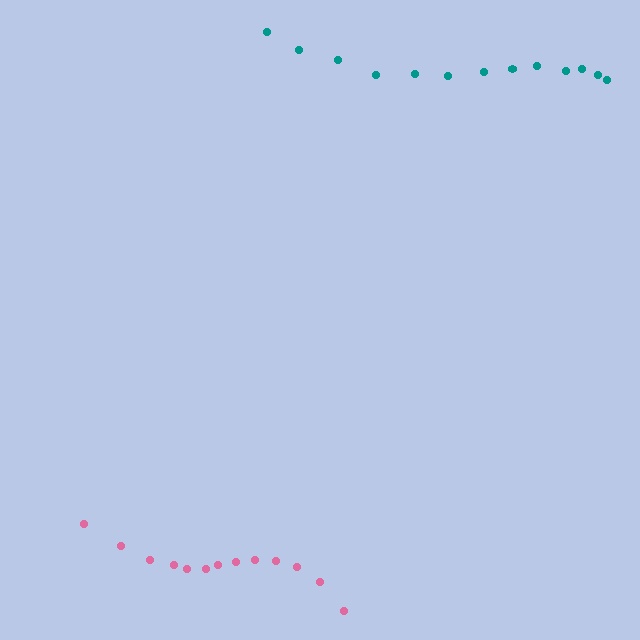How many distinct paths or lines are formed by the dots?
There are 2 distinct paths.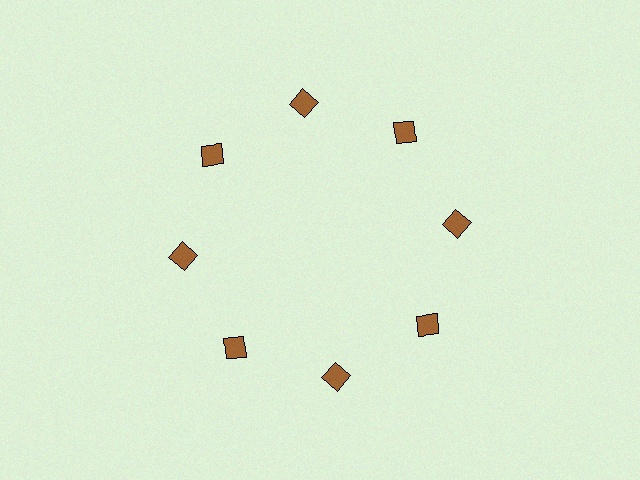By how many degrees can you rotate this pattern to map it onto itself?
The pattern maps onto itself every 45 degrees of rotation.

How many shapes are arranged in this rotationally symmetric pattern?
There are 8 shapes, arranged in 8 groups of 1.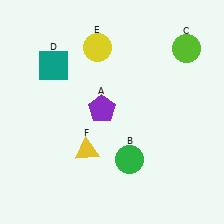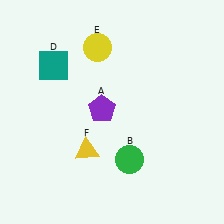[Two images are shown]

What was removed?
The lime circle (C) was removed in Image 2.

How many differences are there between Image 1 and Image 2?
There is 1 difference between the two images.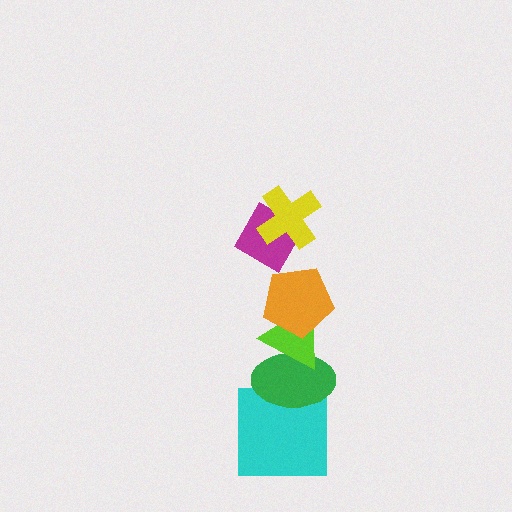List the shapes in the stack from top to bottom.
From top to bottom: the yellow cross, the magenta diamond, the orange pentagon, the lime triangle, the green ellipse, the cyan square.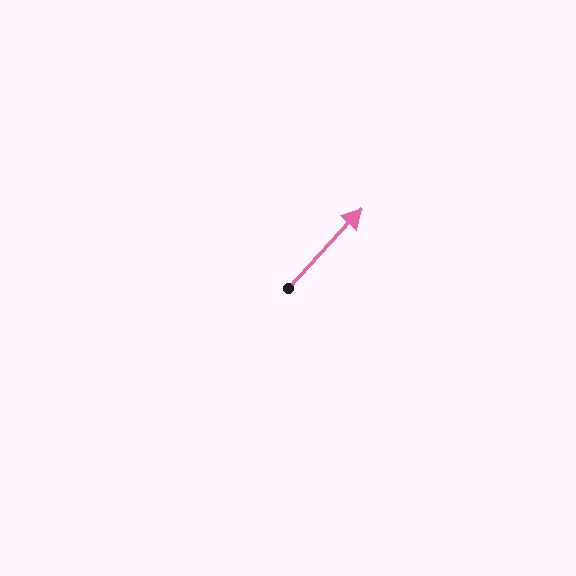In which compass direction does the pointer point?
Northeast.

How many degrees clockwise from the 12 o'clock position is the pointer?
Approximately 43 degrees.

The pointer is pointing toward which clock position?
Roughly 1 o'clock.